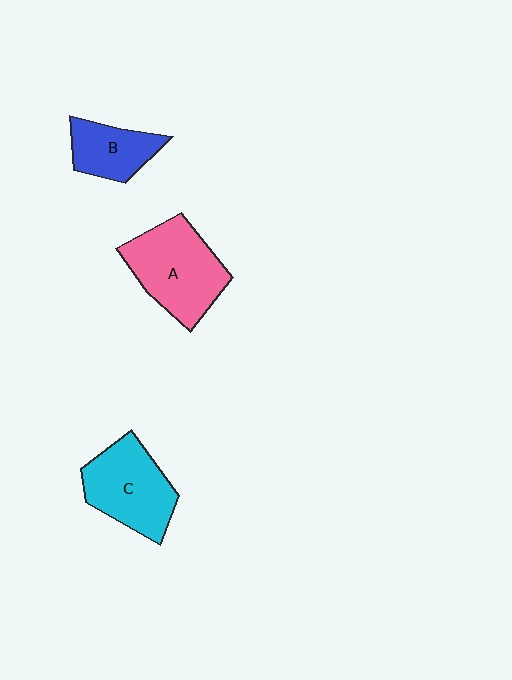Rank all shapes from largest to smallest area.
From largest to smallest: A (pink), C (cyan), B (blue).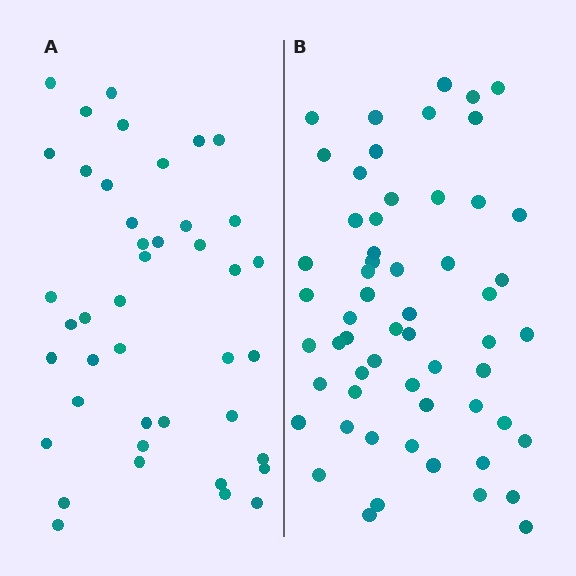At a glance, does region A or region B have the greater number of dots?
Region B (the right region) has more dots.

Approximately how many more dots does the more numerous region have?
Region B has approximately 15 more dots than region A.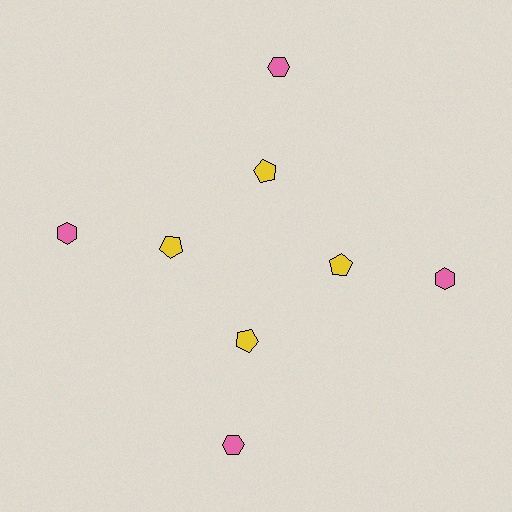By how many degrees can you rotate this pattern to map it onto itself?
The pattern maps onto itself every 90 degrees of rotation.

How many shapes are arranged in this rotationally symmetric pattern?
There are 8 shapes, arranged in 4 groups of 2.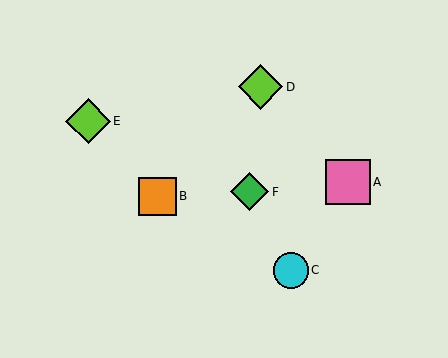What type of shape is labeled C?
Shape C is a cyan circle.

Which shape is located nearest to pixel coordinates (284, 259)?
The cyan circle (labeled C) at (291, 270) is nearest to that location.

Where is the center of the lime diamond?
The center of the lime diamond is at (261, 87).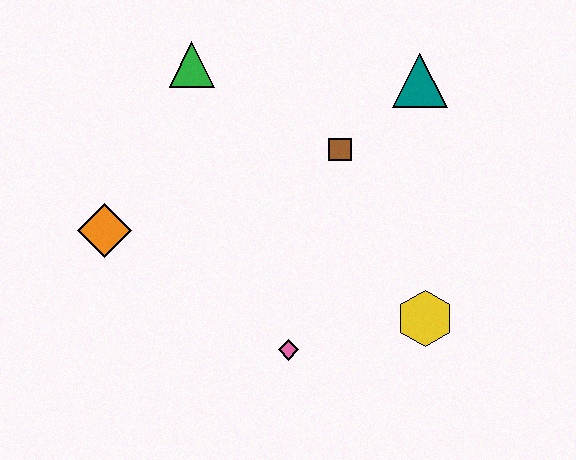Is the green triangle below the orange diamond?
No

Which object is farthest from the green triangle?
The yellow hexagon is farthest from the green triangle.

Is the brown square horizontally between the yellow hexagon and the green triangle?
Yes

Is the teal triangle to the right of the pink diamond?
Yes